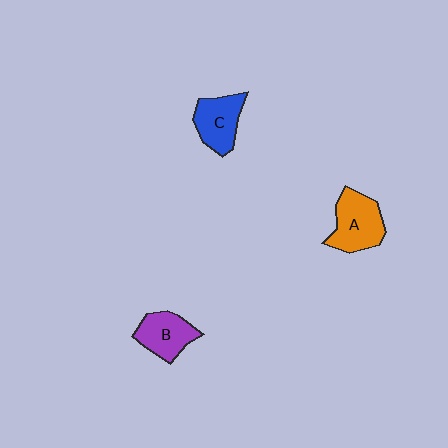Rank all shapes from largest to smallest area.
From largest to smallest: A (orange), C (blue), B (purple).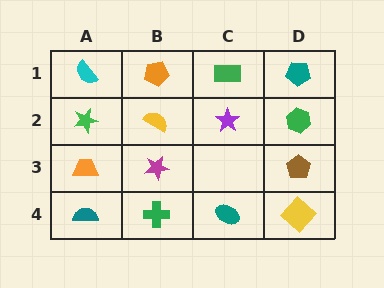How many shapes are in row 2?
4 shapes.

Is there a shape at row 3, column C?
No, that cell is empty.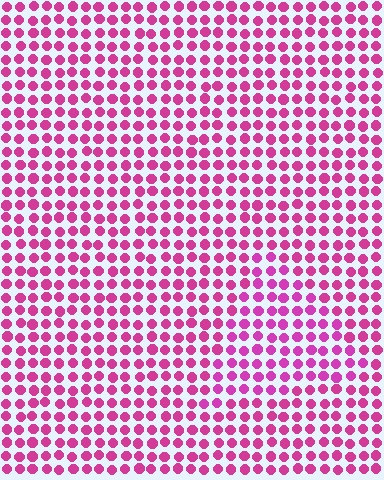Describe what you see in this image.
The image is filled with small magenta elements in a uniform arrangement. A triangle-shaped region is visible where the elements are tinted to a slightly different hue, forming a subtle color boundary.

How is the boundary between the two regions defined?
The boundary is defined purely by a slight shift in hue (about 13 degrees). Spacing, size, and orientation are identical on both sides.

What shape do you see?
I see a triangle.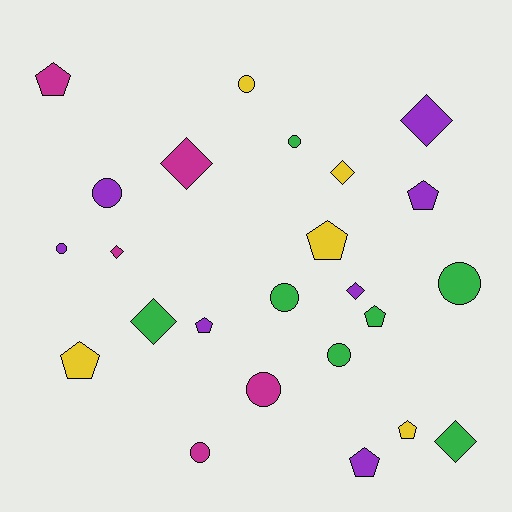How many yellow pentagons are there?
There are 3 yellow pentagons.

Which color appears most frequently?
Purple, with 7 objects.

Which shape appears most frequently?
Circle, with 9 objects.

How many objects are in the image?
There are 24 objects.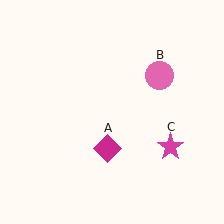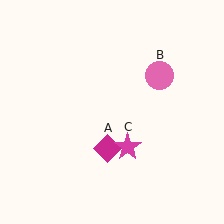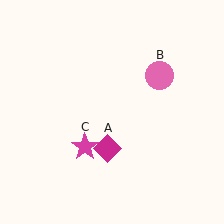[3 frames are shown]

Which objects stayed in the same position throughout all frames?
Magenta diamond (object A) and pink circle (object B) remained stationary.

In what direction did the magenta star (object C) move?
The magenta star (object C) moved left.